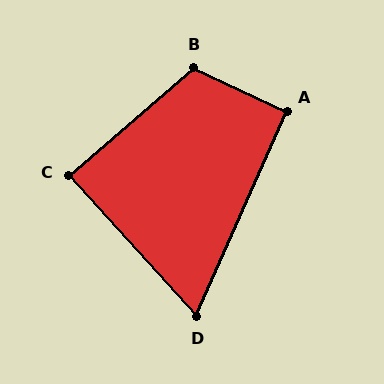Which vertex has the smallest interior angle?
D, at approximately 66 degrees.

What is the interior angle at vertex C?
Approximately 89 degrees (approximately right).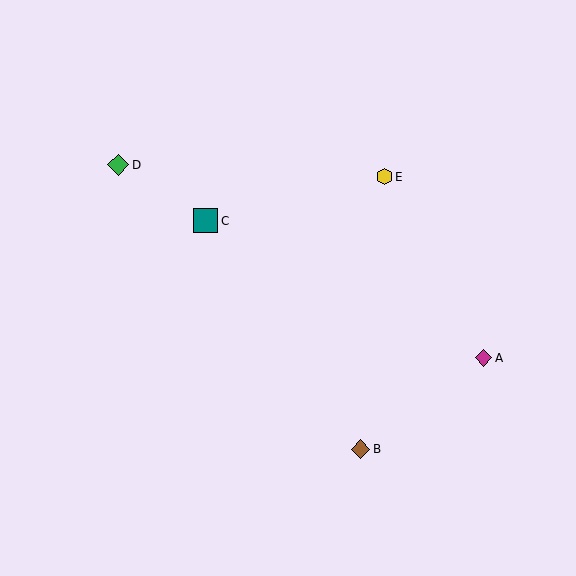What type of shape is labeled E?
Shape E is a yellow hexagon.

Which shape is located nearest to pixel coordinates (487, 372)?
The magenta diamond (labeled A) at (484, 358) is nearest to that location.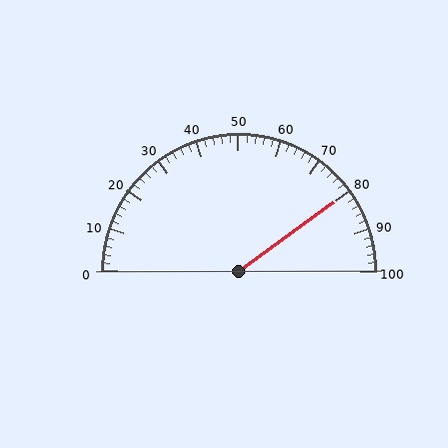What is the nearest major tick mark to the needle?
The nearest major tick mark is 80.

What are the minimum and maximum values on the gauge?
The gauge ranges from 0 to 100.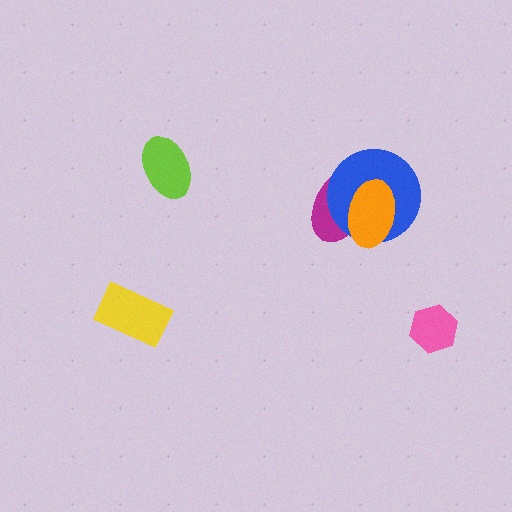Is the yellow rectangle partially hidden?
No, no other shape covers it.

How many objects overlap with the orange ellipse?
2 objects overlap with the orange ellipse.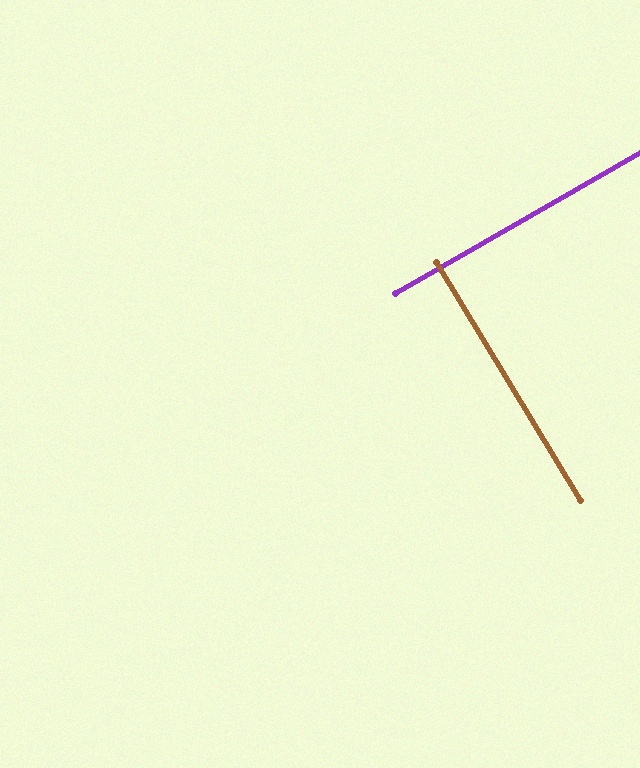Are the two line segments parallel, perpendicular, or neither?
Perpendicular — they meet at approximately 88°.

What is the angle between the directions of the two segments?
Approximately 88 degrees.